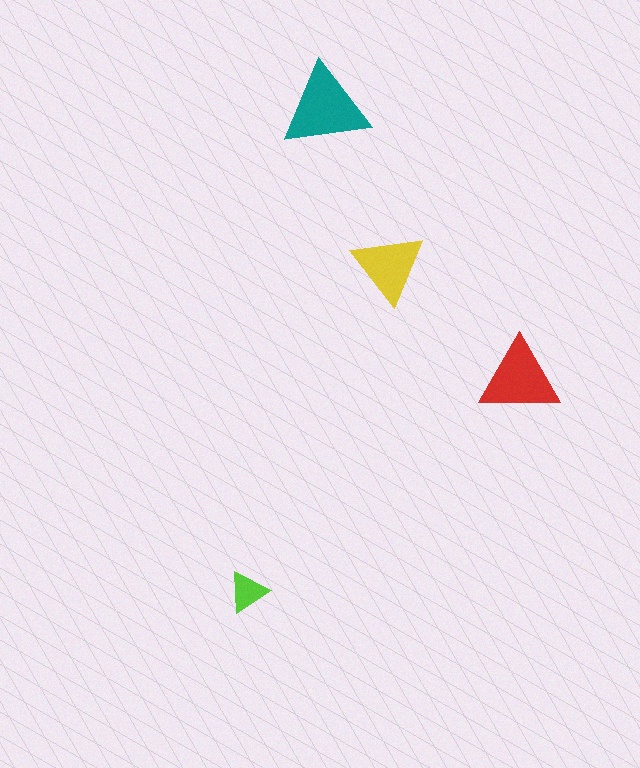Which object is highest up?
The teal triangle is topmost.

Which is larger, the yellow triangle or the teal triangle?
The teal one.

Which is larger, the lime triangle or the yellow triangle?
The yellow one.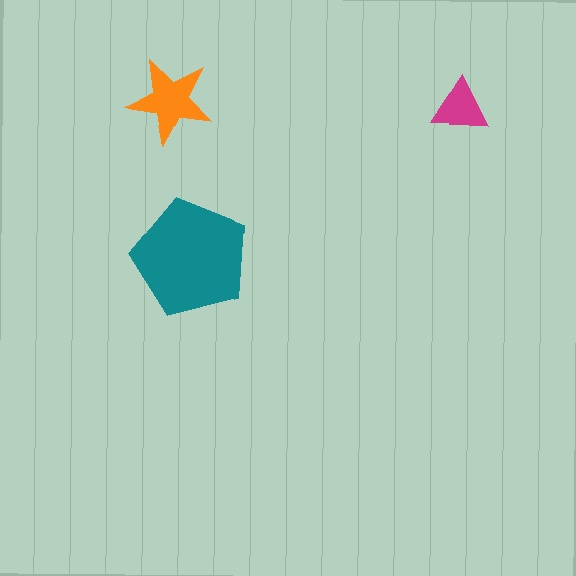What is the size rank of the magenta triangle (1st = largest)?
3rd.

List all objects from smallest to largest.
The magenta triangle, the orange star, the teal pentagon.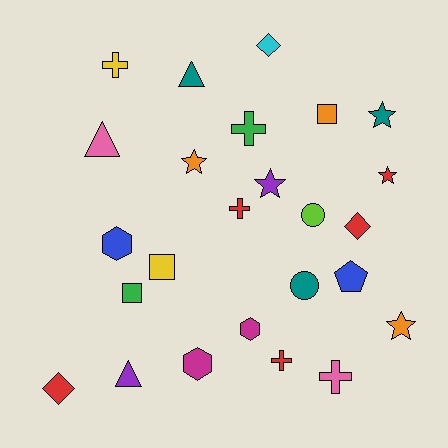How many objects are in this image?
There are 25 objects.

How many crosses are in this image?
There are 5 crosses.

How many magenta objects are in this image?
There are 2 magenta objects.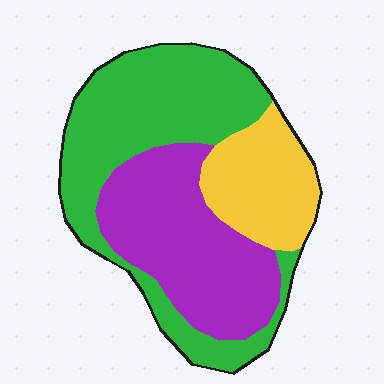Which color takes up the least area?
Yellow, at roughly 20%.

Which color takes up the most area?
Green, at roughly 45%.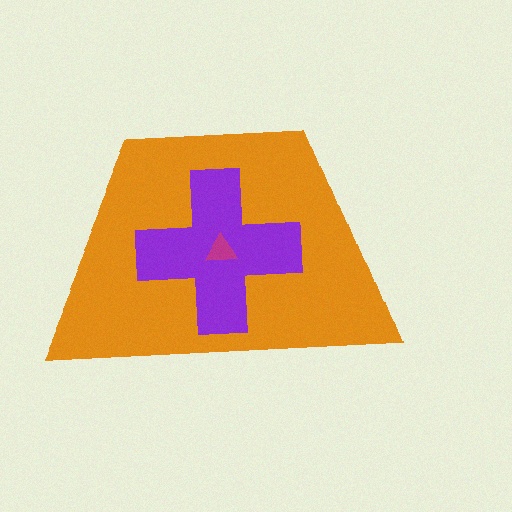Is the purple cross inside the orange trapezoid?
Yes.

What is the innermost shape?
The magenta triangle.